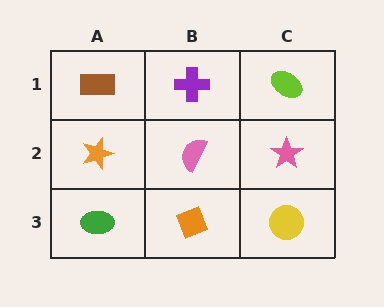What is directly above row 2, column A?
A brown rectangle.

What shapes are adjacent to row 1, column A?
An orange star (row 2, column A), a purple cross (row 1, column B).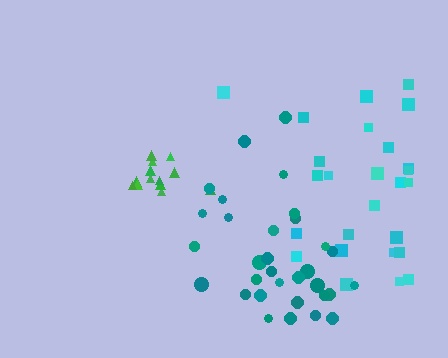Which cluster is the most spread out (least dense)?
Cyan.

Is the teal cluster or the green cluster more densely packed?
Green.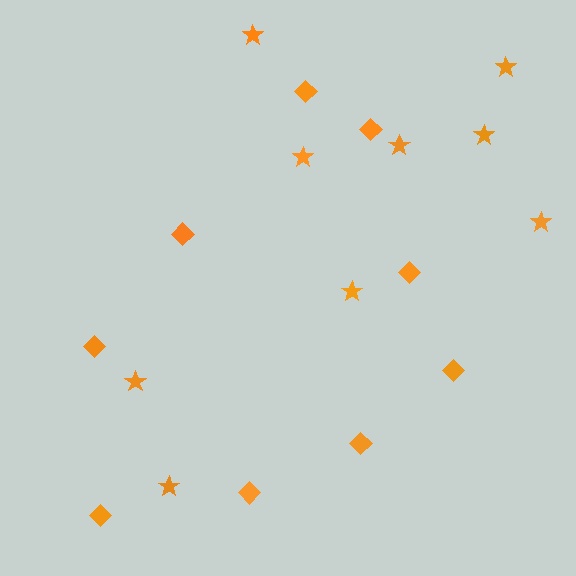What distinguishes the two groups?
There are 2 groups: one group of stars (9) and one group of diamonds (9).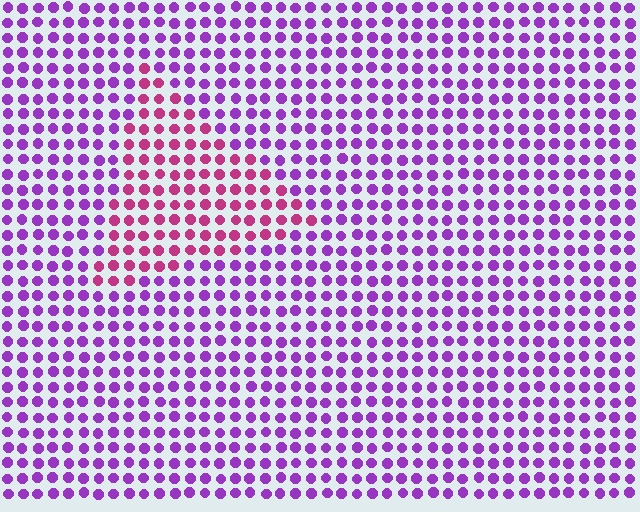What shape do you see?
I see a triangle.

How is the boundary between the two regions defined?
The boundary is defined purely by a slight shift in hue (about 44 degrees). Spacing, size, and orientation are identical on both sides.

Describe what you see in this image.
The image is filled with small purple elements in a uniform arrangement. A triangle-shaped region is visible where the elements are tinted to a slightly different hue, forming a subtle color boundary.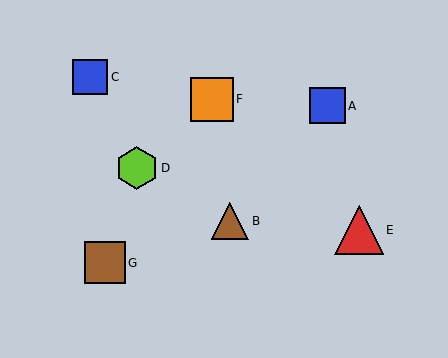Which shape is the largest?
The red triangle (labeled E) is the largest.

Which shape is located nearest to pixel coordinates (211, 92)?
The orange square (labeled F) at (212, 99) is nearest to that location.